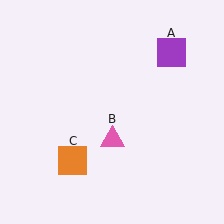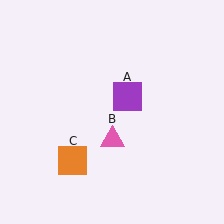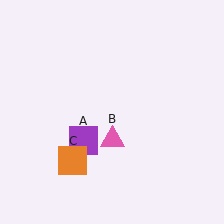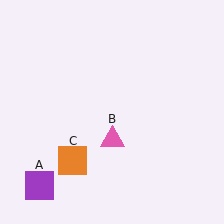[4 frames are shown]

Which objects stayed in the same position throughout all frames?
Pink triangle (object B) and orange square (object C) remained stationary.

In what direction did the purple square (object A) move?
The purple square (object A) moved down and to the left.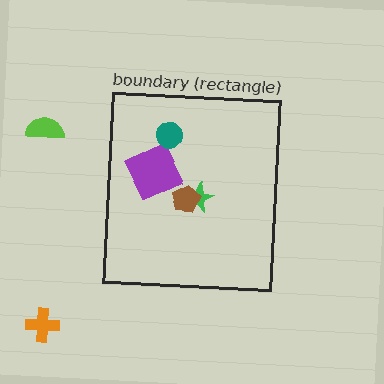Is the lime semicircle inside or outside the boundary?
Outside.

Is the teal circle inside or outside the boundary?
Inside.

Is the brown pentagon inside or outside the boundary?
Inside.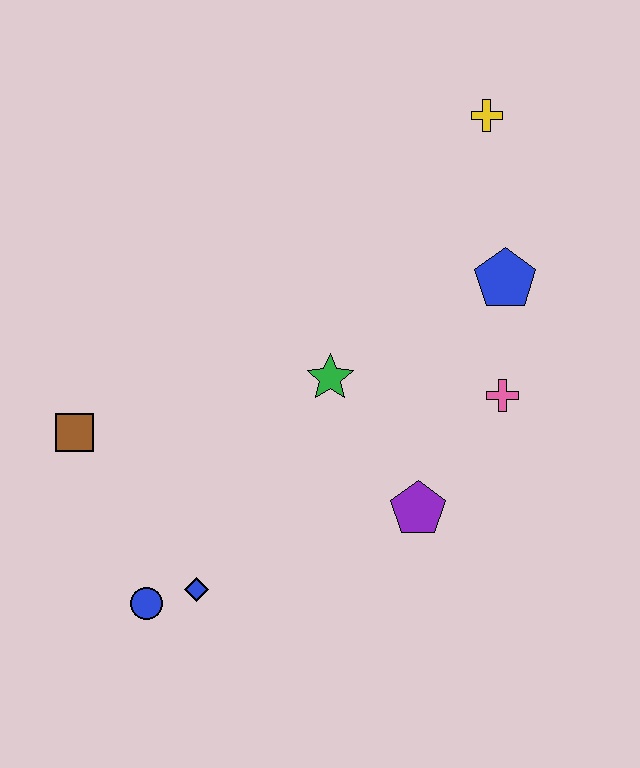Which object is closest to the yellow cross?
The blue pentagon is closest to the yellow cross.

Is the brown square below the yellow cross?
Yes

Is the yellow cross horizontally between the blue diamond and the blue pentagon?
Yes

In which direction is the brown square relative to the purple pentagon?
The brown square is to the left of the purple pentagon.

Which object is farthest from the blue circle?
The yellow cross is farthest from the blue circle.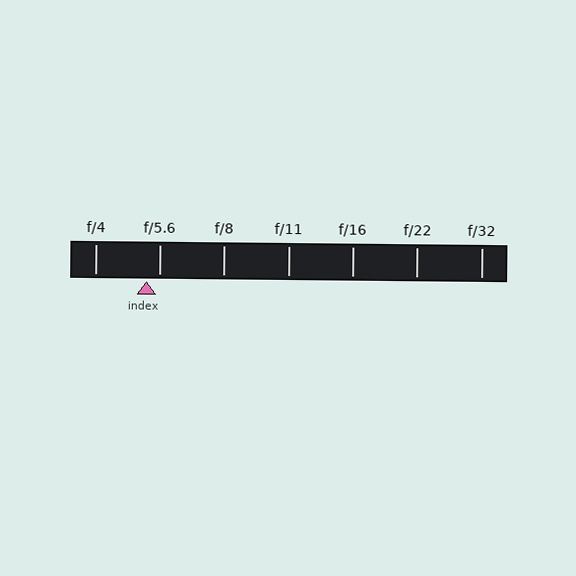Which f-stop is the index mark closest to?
The index mark is closest to f/5.6.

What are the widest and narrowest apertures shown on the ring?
The widest aperture shown is f/4 and the narrowest is f/32.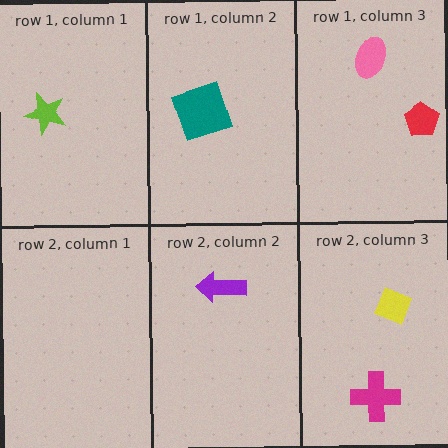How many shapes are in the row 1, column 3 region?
2.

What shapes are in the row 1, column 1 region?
The lime star.